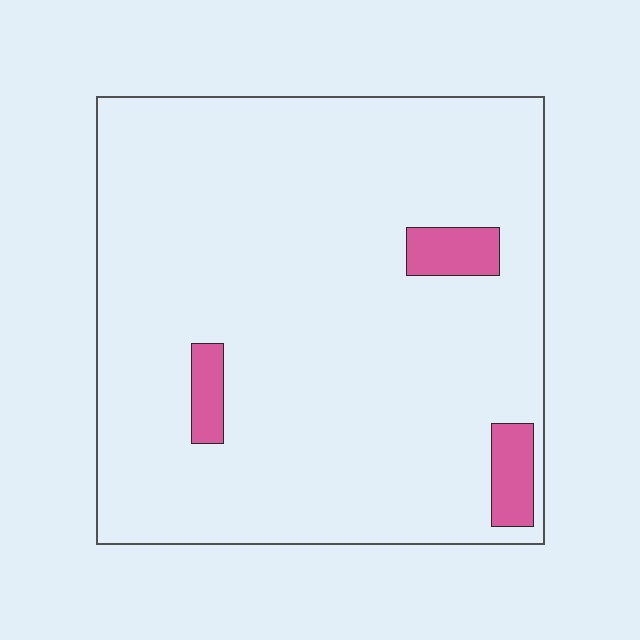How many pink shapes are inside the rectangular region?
3.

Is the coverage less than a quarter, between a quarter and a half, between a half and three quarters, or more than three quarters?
Less than a quarter.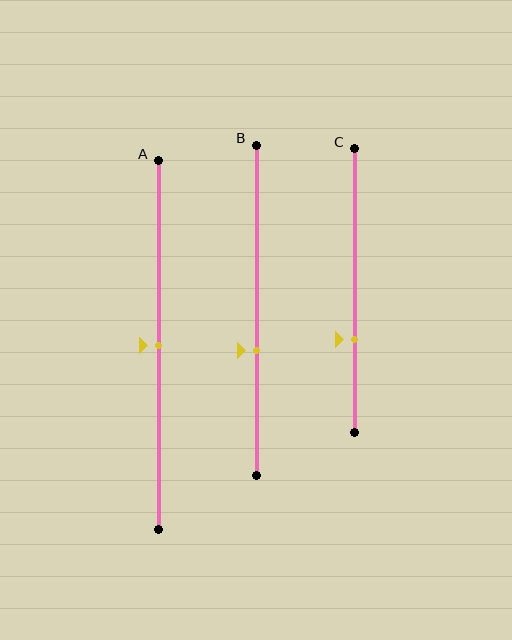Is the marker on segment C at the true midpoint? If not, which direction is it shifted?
No, the marker on segment C is shifted downward by about 17% of the segment length.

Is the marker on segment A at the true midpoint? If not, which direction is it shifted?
Yes, the marker on segment A is at the true midpoint.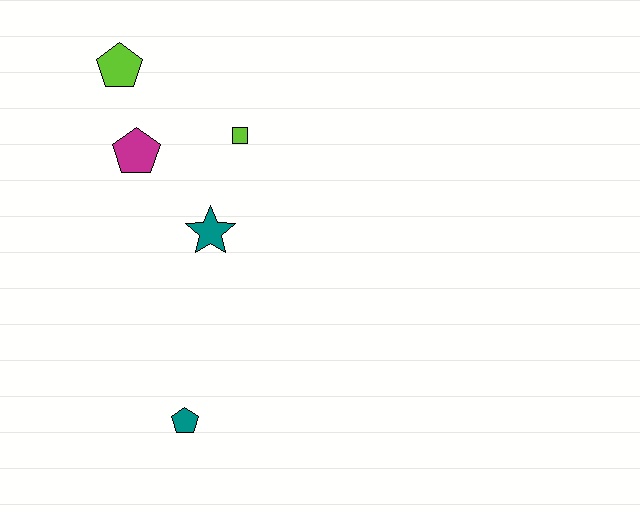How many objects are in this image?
There are 5 objects.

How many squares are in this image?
There is 1 square.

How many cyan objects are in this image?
There are no cyan objects.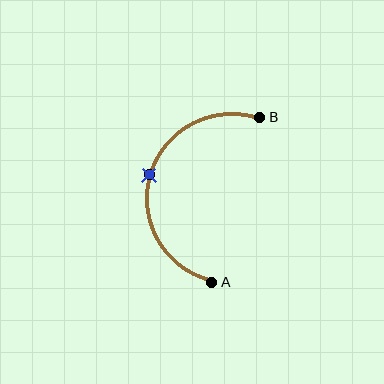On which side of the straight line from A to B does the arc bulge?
The arc bulges to the left of the straight line connecting A and B.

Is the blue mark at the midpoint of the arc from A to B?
Yes. The blue mark lies on the arc at equal arc-length from both A and B — it is the arc midpoint.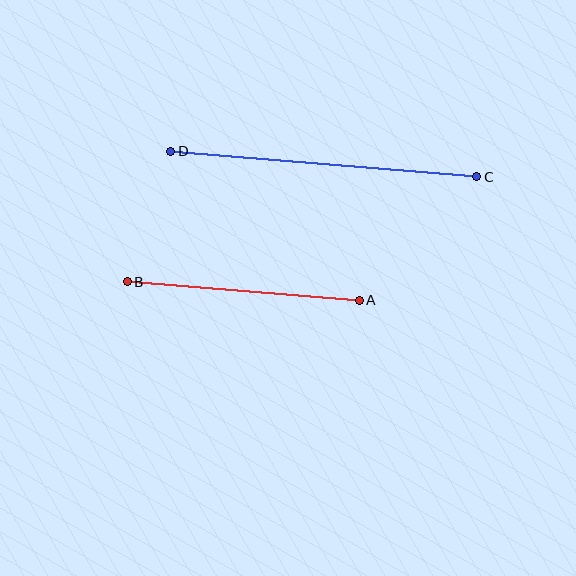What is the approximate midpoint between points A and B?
The midpoint is at approximately (243, 291) pixels.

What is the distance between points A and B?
The distance is approximately 233 pixels.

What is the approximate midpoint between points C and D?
The midpoint is at approximately (324, 164) pixels.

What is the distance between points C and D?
The distance is approximately 307 pixels.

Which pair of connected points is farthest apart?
Points C and D are farthest apart.